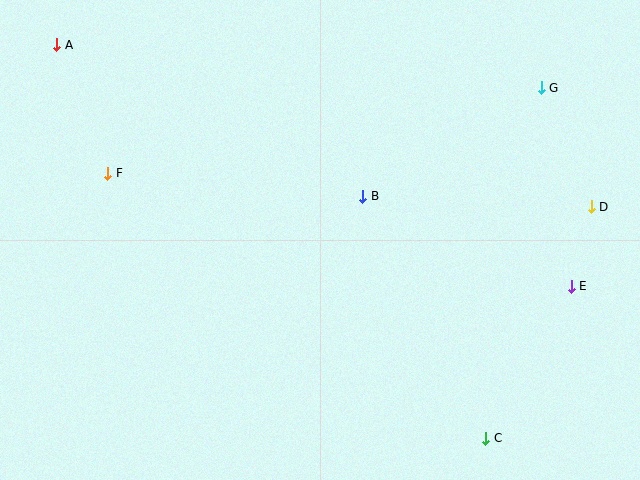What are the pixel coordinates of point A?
Point A is at (57, 45).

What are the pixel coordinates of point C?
Point C is at (486, 438).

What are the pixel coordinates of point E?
Point E is at (571, 286).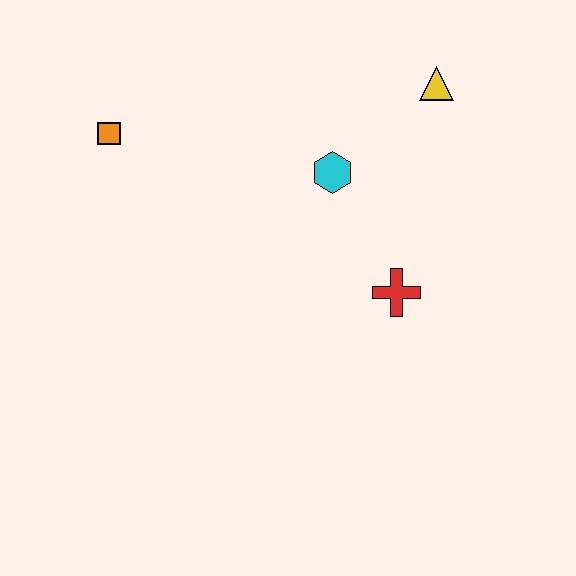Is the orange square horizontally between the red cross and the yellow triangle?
No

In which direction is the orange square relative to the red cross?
The orange square is to the left of the red cross.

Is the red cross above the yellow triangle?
No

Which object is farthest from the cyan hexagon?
The orange square is farthest from the cyan hexagon.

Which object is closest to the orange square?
The cyan hexagon is closest to the orange square.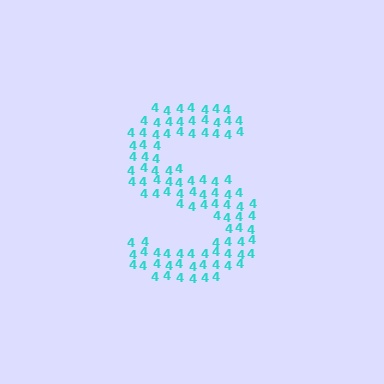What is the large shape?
The large shape is the letter S.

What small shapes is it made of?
It is made of small digit 4's.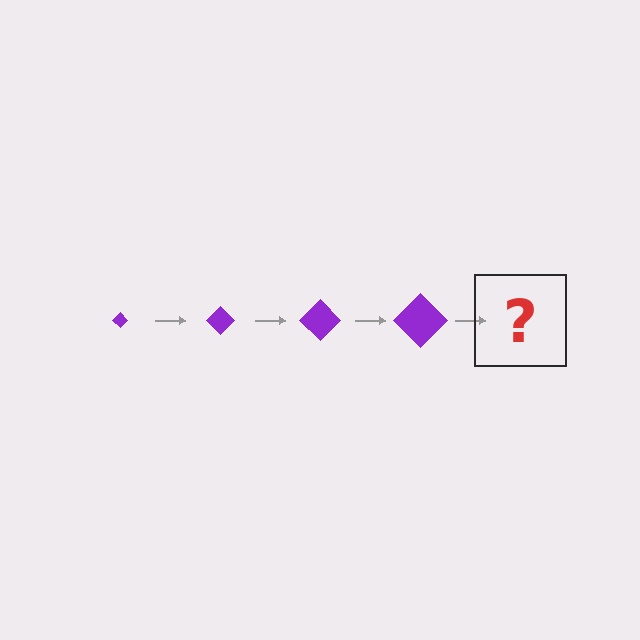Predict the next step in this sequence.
The next step is a purple diamond, larger than the previous one.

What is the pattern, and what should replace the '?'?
The pattern is that the diamond gets progressively larger each step. The '?' should be a purple diamond, larger than the previous one.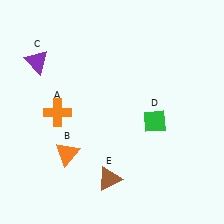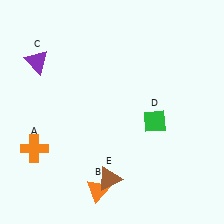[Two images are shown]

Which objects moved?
The objects that moved are: the orange cross (A), the orange triangle (B).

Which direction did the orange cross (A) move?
The orange cross (A) moved down.